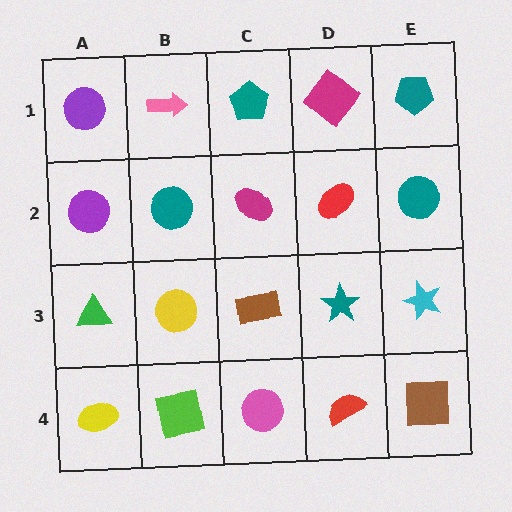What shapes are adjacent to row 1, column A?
A purple circle (row 2, column A), a pink arrow (row 1, column B).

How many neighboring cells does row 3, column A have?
3.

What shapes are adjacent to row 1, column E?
A teal circle (row 2, column E), a magenta diamond (row 1, column D).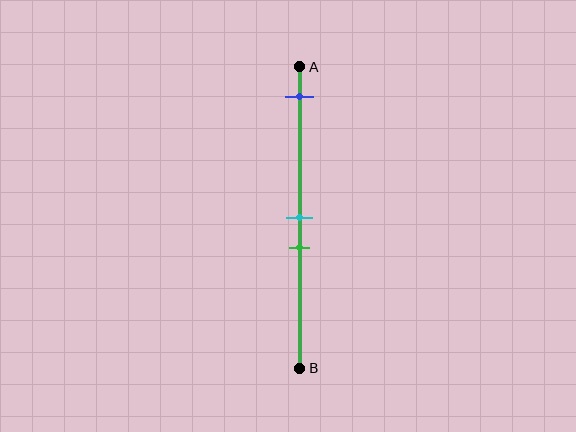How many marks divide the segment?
There are 3 marks dividing the segment.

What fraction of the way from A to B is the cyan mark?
The cyan mark is approximately 50% (0.5) of the way from A to B.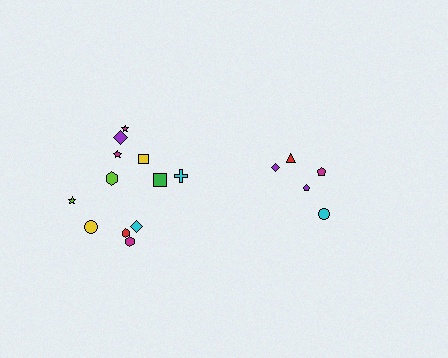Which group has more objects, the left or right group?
The left group.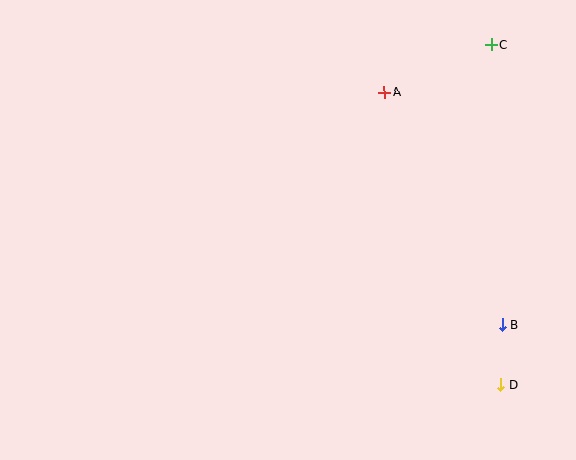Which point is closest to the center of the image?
Point A at (384, 93) is closest to the center.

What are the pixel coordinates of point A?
Point A is at (384, 93).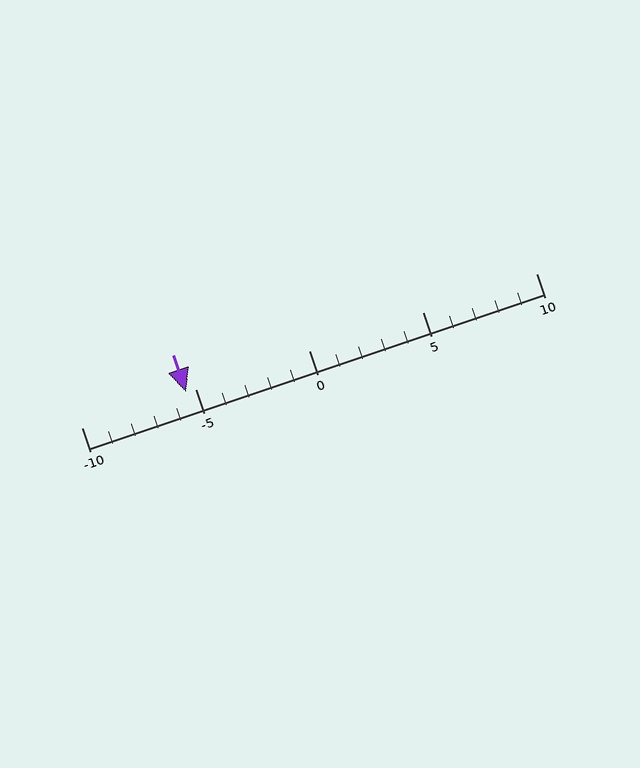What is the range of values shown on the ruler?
The ruler shows values from -10 to 10.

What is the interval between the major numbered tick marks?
The major tick marks are spaced 5 units apart.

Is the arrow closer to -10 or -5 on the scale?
The arrow is closer to -5.